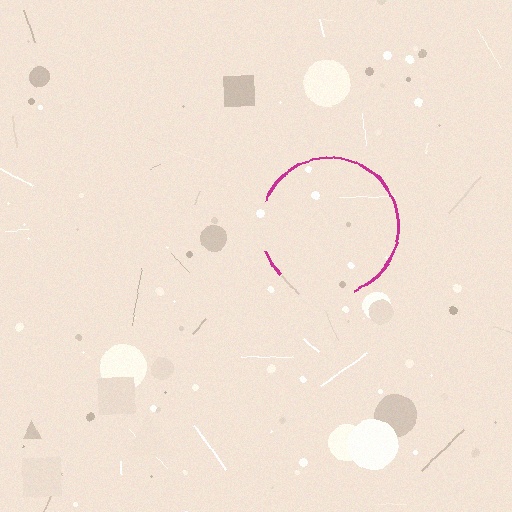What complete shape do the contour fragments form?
The contour fragments form a circle.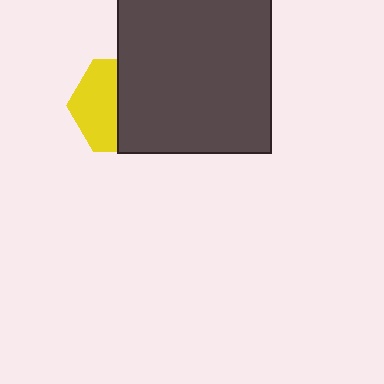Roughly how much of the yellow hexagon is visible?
About half of it is visible (roughly 47%).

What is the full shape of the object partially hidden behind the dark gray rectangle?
The partially hidden object is a yellow hexagon.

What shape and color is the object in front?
The object in front is a dark gray rectangle.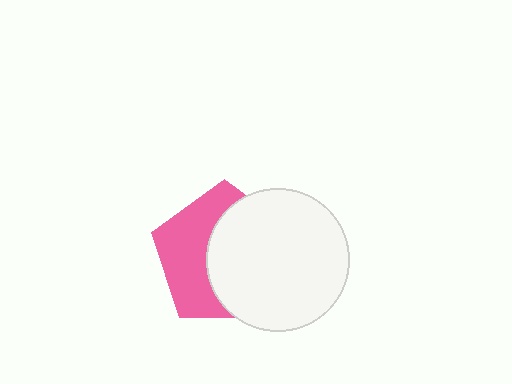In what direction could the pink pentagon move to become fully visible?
The pink pentagon could move left. That would shift it out from behind the white circle entirely.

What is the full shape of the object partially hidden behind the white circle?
The partially hidden object is a pink pentagon.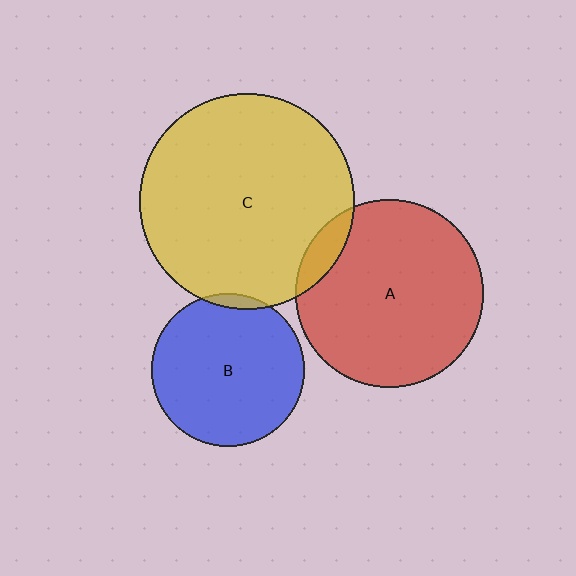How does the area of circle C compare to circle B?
Approximately 2.0 times.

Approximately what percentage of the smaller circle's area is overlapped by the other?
Approximately 10%.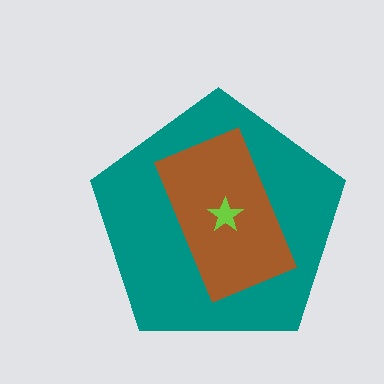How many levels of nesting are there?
3.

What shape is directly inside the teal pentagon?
The brown rectangle.